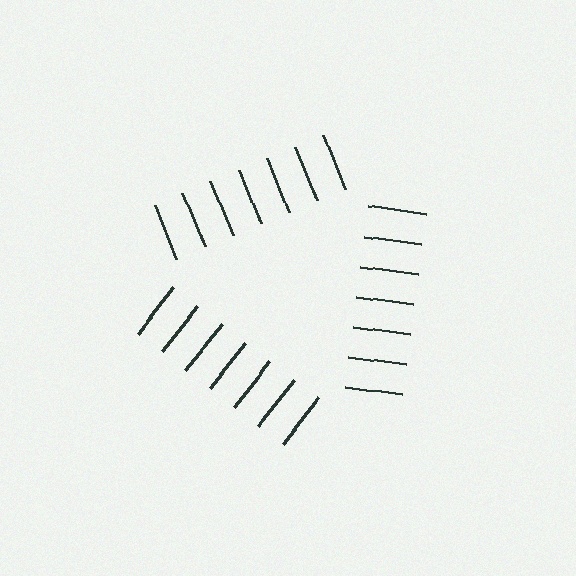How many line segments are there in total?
21 — 7 along each of the 3 edges.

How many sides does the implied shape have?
3 sides — the line-ends trace a triangle.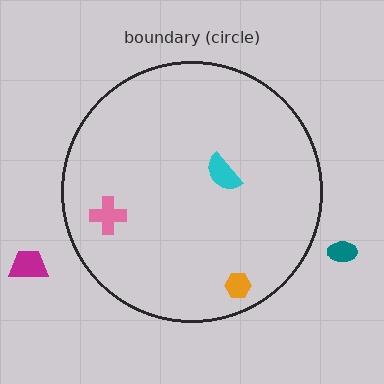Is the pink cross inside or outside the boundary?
Inside.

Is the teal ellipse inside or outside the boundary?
Outside.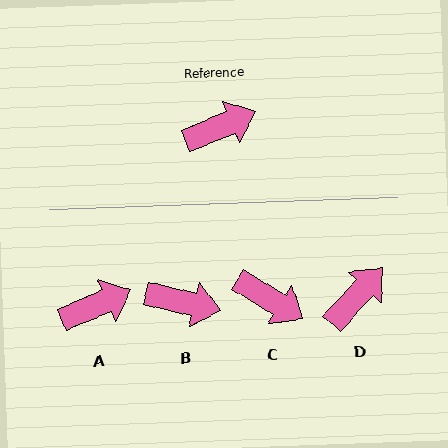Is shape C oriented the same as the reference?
No, it is off by about 54 degrees.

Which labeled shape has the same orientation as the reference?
A.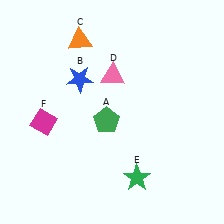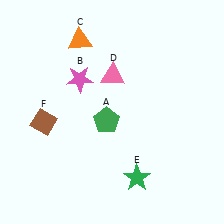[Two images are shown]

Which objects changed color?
B changed from blue to pink. F changed from magenta to brown.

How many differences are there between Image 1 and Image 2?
There are 2 differences between the two images.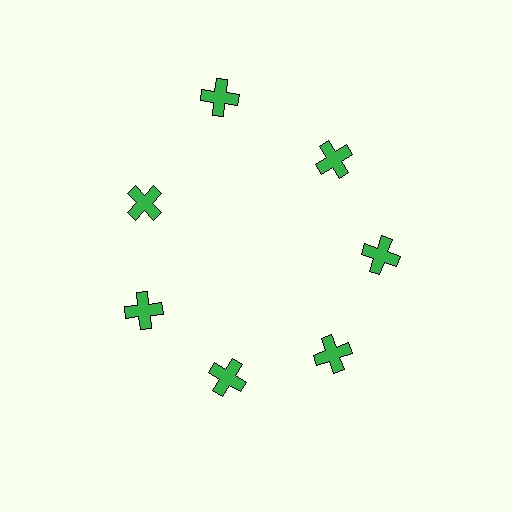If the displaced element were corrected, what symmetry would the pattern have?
It would have 7-fold rotational symmetry — the pattern would map onto itself every 51 degrees.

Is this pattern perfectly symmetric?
No. The 7 green crosses are arranged in a ring, but one element near the 12 o'clock position is pushed outward from the center, breaking the 7-fold rotational symmetry.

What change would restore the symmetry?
The symmetry would be restored by moving it inward, back onto the ring so that all 7 crosses sit at equal angles and equal distance from the center.